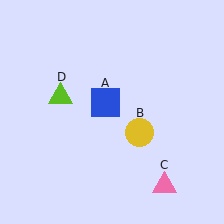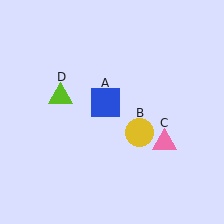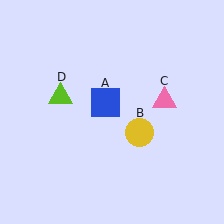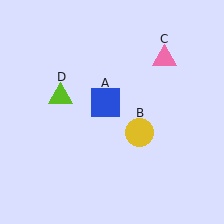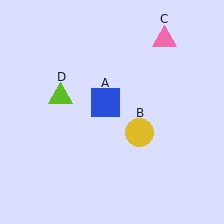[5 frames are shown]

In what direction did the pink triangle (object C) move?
The pink triangle (object C) moved up.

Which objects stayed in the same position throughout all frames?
Blue square (object A) and yellow circle (object B) and lime triangle (object D) remained stationary.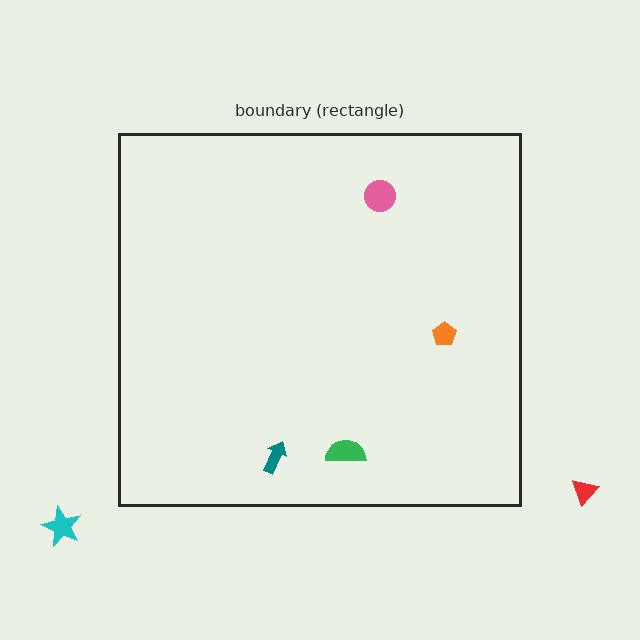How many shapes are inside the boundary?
4 inside, 2 outside.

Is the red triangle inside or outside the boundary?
Outside.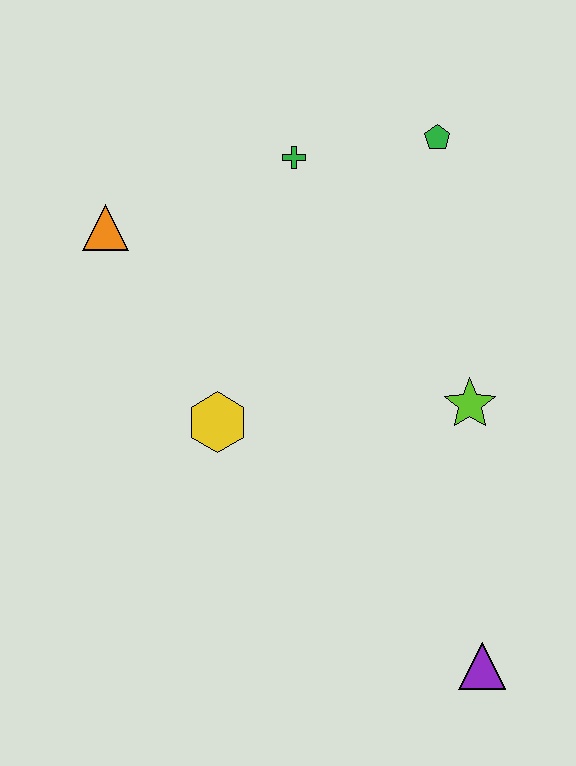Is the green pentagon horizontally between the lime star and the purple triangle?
No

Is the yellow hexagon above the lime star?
No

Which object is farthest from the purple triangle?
The orange triangle is farthest from the purple triangle.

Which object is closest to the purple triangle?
The lime star is closest to the purple triangle.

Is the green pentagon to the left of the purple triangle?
Yes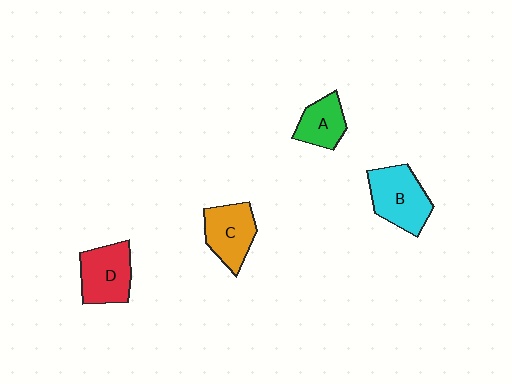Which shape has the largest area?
Shape B (cyan).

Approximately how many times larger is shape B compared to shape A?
Approximately 1.5 times.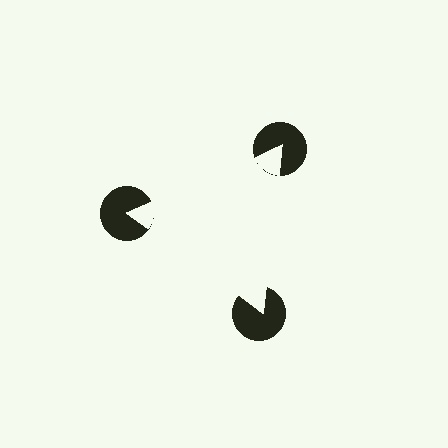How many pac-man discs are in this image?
There are 3 — one at each vertex of the illusory triangle.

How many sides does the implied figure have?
3 sides.